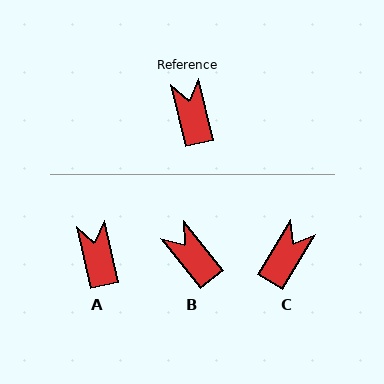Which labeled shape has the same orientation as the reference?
A.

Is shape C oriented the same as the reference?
No, it is off by about 44 degrees.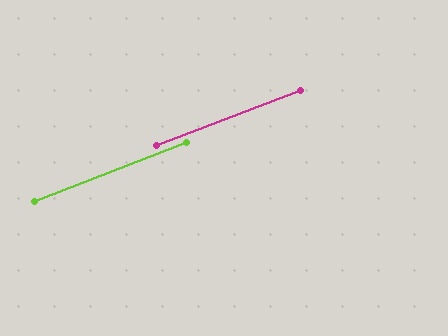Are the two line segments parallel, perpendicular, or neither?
Parallel — their directions differ by only 0.4°.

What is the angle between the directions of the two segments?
Approximately 0 degrees.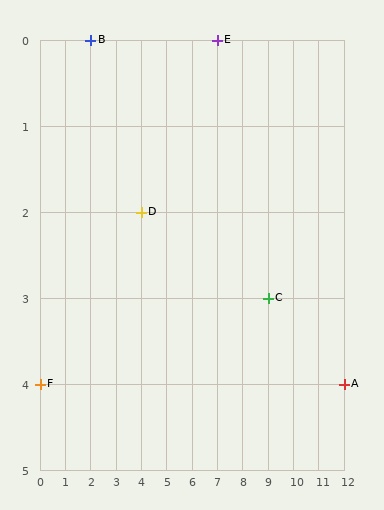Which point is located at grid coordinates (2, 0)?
Point B is at (2, 0).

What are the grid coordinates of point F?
Point F is at grid coordinates (0, 4).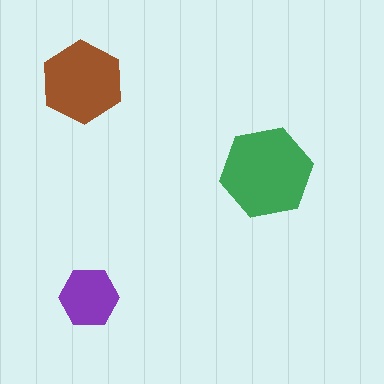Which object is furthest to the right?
The green hexagon is rightmost.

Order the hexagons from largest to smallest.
the green one, the brown one, the purple one.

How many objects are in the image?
There are 3 objects in the image.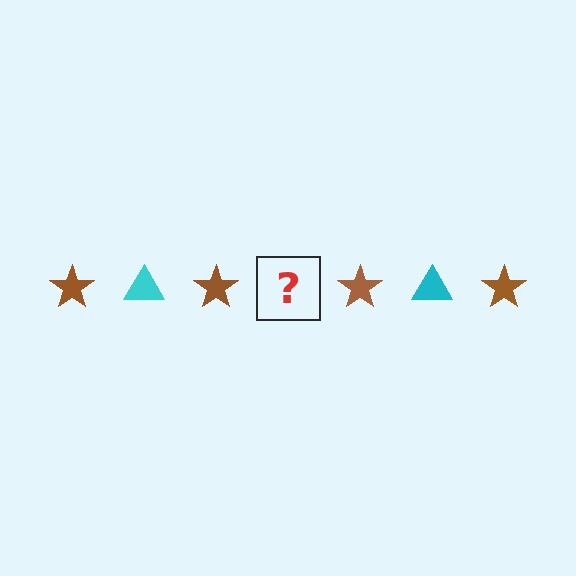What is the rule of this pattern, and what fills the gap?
The rule is that the pattern alternates between brown star and cyan triangle. The gap should be filled with a cyan triangle.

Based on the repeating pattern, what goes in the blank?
The blank should be a cyan triangle.